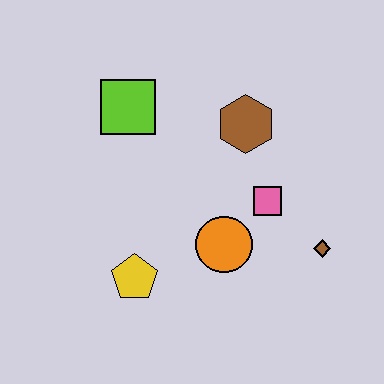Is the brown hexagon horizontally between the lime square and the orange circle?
No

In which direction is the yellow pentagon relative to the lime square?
The yellow pentagon is below the lime square.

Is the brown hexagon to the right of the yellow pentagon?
Yes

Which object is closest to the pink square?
The orange circle is closest to the pink square.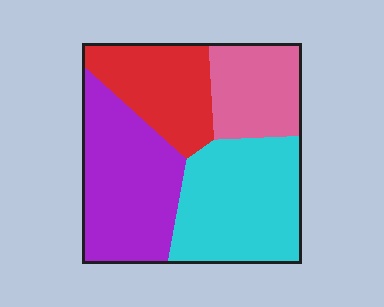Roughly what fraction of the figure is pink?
Pink takes up about one sixth (1/6) of the figure.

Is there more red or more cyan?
Cyan.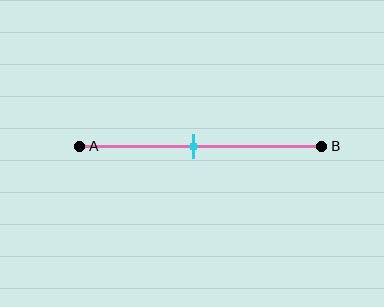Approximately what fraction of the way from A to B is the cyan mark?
The cyan mark is approximately 45% of the way from A to B.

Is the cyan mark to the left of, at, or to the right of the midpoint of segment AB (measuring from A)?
The cyan mark is approximately at the midpoint of segment AB.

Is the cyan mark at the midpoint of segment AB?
Yes, the mark is approximately at the midpoint.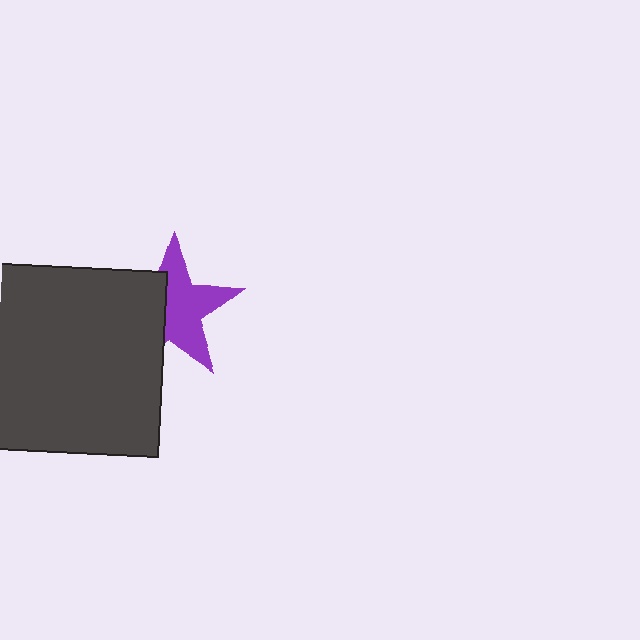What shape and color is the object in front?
The object in front is a dark gray square.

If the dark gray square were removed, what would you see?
You would see the complete purple star.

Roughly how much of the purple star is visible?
About half of it is visible (roughly 60%).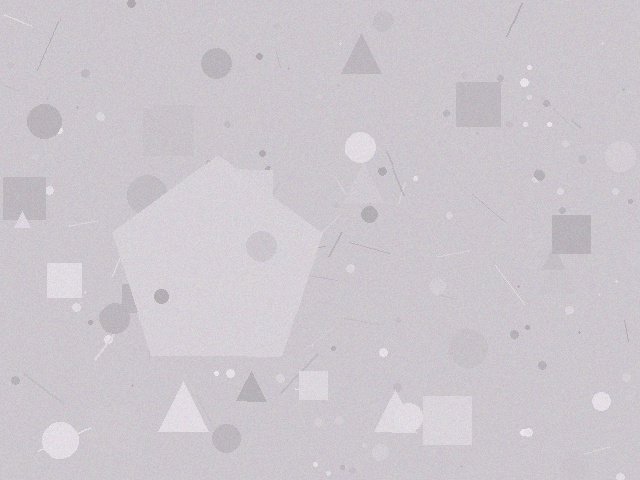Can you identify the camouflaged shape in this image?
The camouflaged shape is a pentagon.